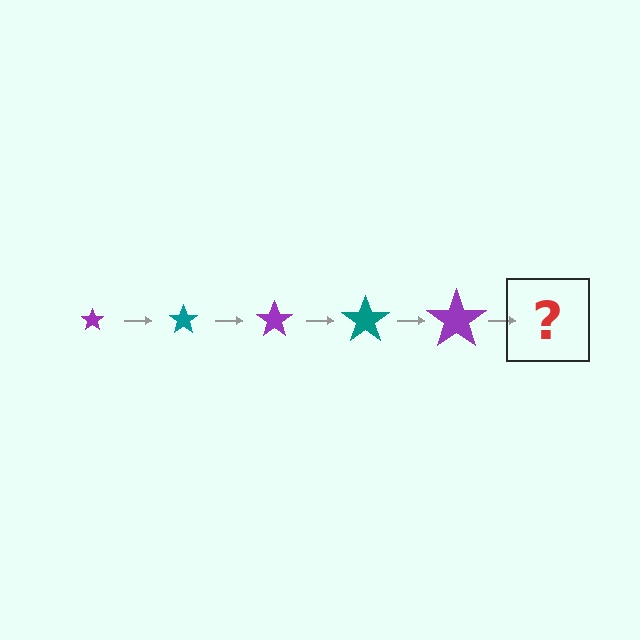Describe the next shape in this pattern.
It should be a teal star, larger than the previous one.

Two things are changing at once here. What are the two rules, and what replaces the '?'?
The two rules are that the star grows larger each step and the color cycles through purple and teal. The '?' should be a teal star, larger than the previous one.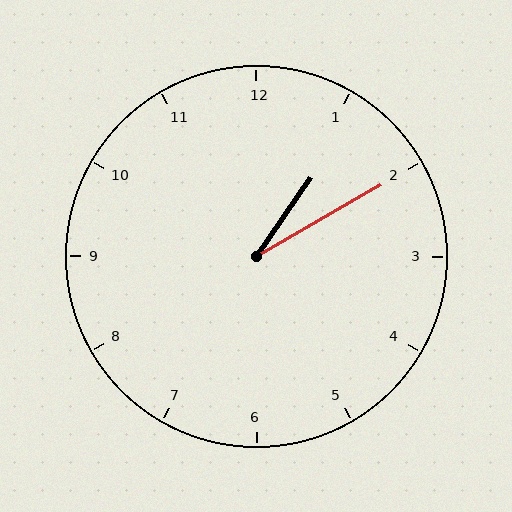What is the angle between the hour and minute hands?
Approximately 25 degrees.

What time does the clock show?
1:10.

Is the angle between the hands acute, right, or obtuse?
It is acute.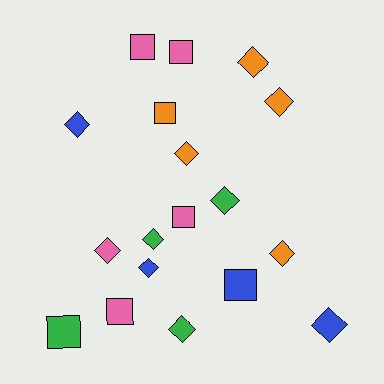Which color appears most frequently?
Pink, with 5 objects.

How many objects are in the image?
There are 18 objects.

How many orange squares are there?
There is 1 orange square.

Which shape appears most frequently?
Diamond, with 11 objects.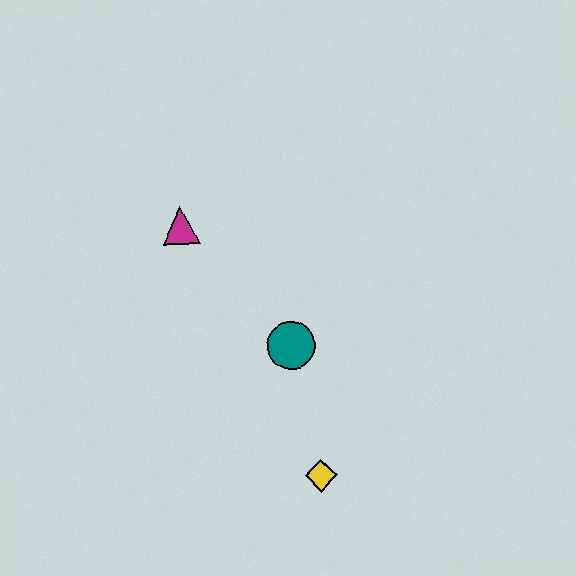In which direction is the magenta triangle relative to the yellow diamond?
The magenta triangle is above the yellow diamond.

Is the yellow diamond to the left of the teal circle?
No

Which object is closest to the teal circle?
The yellow diamond is closest to the teal circle.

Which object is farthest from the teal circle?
The magenta triangle is farthest from the teal circle.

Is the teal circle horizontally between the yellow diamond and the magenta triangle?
Yes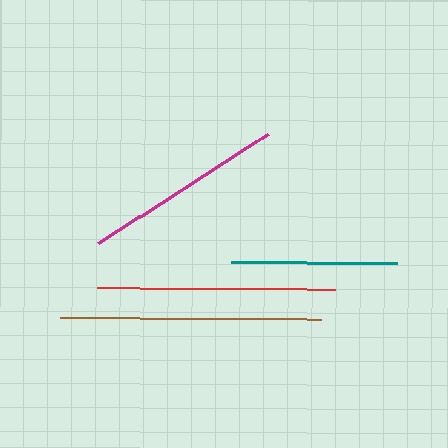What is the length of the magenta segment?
The magenta segment is approximately 201 pixels long.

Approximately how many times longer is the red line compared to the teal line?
The red line is approximately 1.4 times the length of the teal line.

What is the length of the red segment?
The red segment is approximately 238 pixels long.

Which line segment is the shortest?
The teal line is the shortest at approximately 166 pixels.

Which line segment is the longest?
The brown line is the longest at approximately 261 pixels.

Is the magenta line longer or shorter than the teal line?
The magenta line is longer than the teal line.